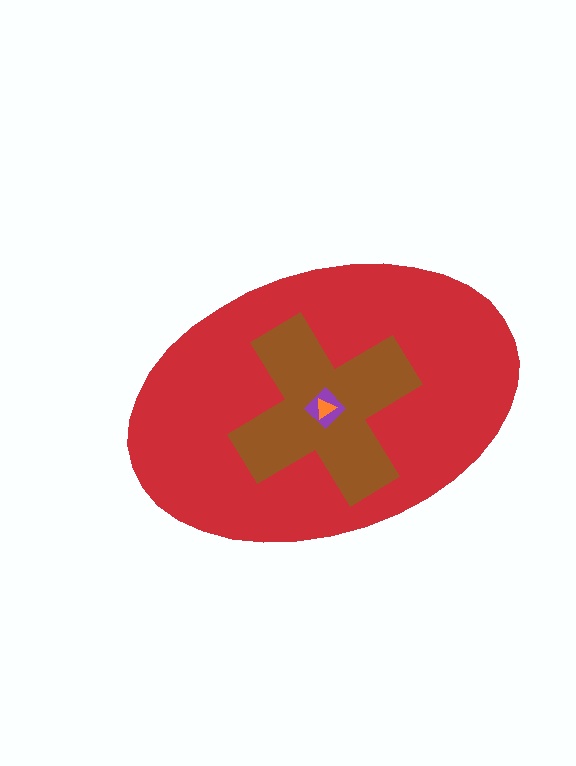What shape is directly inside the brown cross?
The purple diamond.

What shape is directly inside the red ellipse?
The brown cross.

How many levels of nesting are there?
4.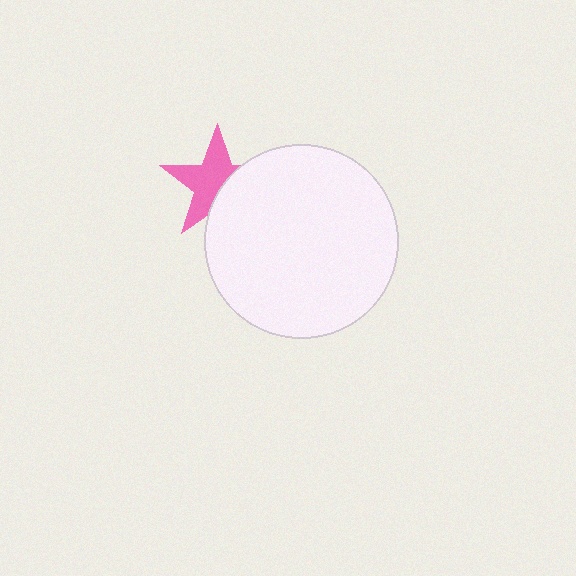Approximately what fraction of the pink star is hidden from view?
Roughly 39% of the pink star is hidden behind the white circle.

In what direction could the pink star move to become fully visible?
The pink star could move left. That would shift it out from behind the white circle entirely.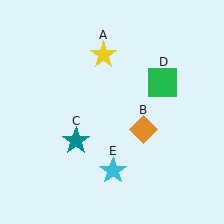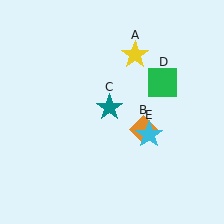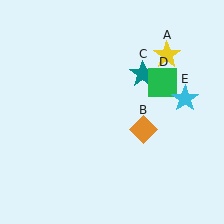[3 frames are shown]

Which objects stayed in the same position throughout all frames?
Orange diamond (object B) and green square (object D) remained stationary.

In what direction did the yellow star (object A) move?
The yellow star (object A) moved right.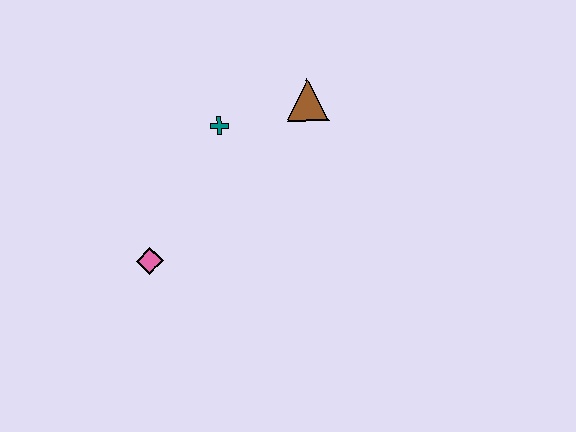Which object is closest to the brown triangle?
The teal cross is closest to the brown triangle.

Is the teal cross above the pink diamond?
Yes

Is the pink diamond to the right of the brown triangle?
No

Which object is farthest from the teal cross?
The pink diamond is farthest from the teal cross.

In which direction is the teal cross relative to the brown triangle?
The teal cross is to the left of the brown triangle.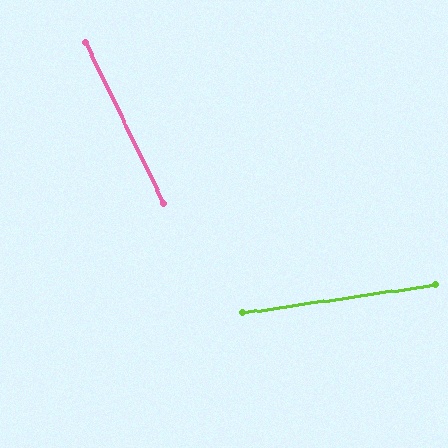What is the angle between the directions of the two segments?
Approximately 73 degrees.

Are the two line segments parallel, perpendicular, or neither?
Neither parallel nor perpendicular — they differ by about 73°.